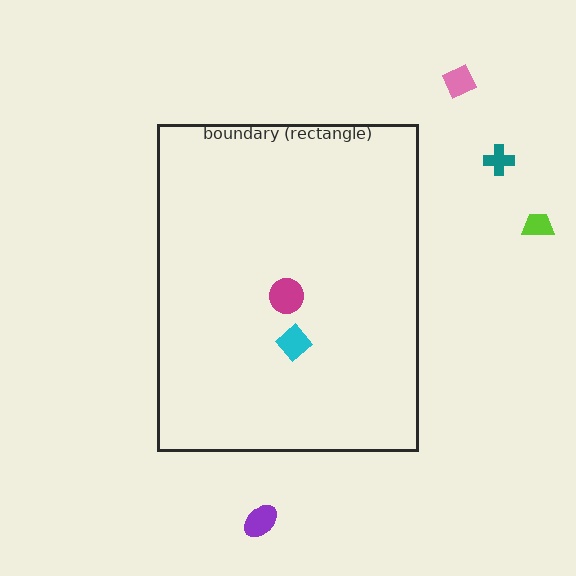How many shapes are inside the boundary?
2 inside, 4 outside.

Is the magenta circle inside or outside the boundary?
Inside.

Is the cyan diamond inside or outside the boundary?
Inside.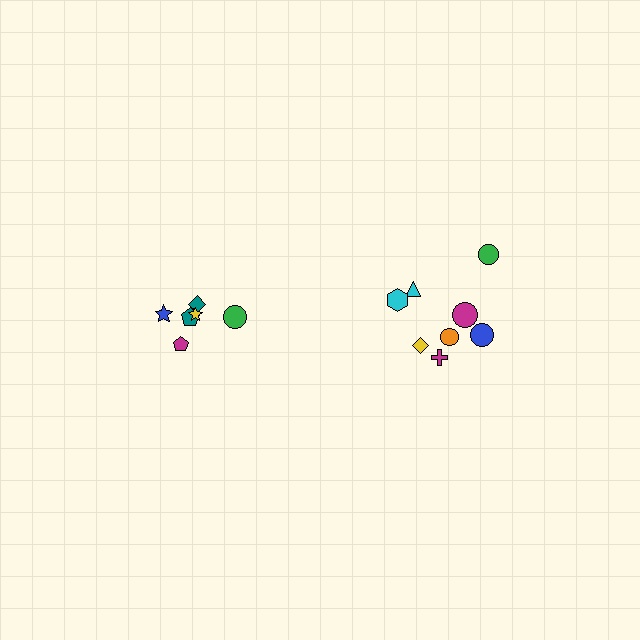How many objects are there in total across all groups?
There are 14 objects.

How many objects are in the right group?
There are 8 objects.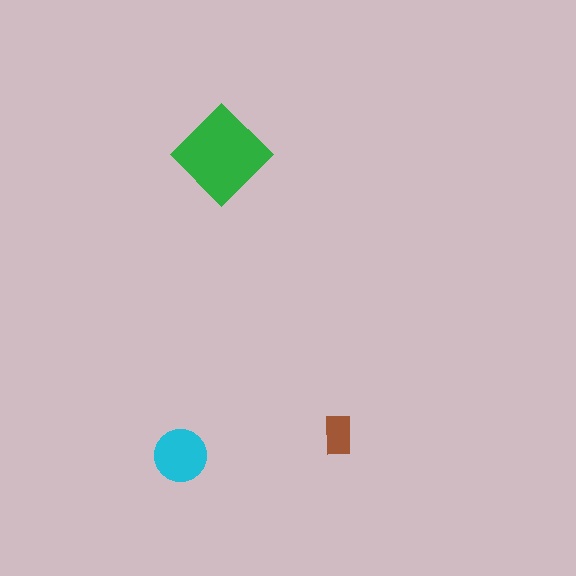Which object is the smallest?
The brown rectangle.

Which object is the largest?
The green diamond.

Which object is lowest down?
The cyan circle is bottommost.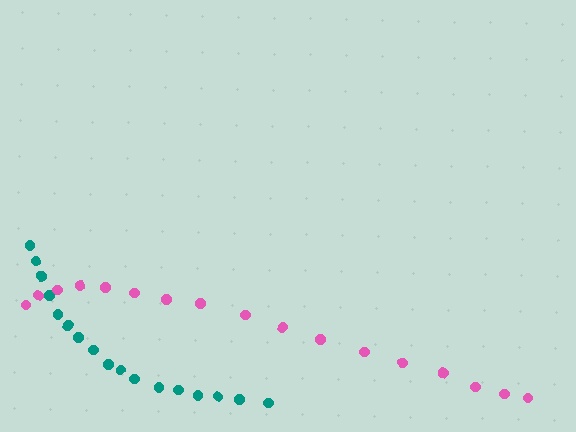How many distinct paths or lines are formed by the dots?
There are 2 distinct paths.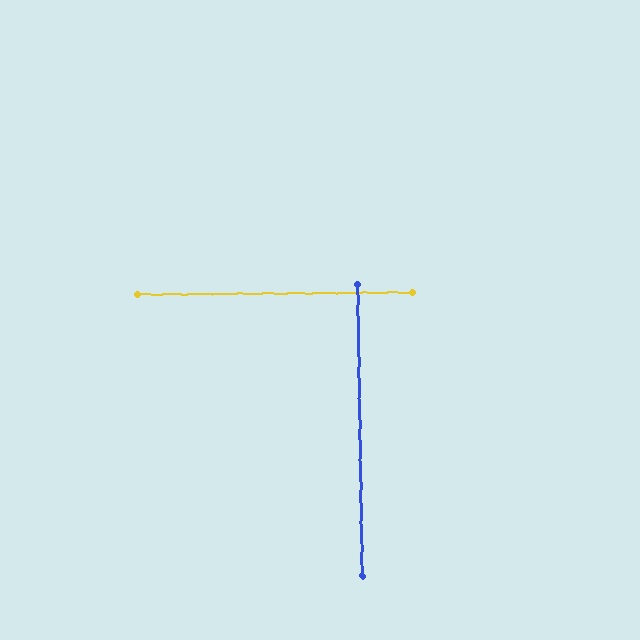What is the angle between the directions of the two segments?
Approximately 89 degrees.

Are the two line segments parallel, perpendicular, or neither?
Perpendicular — they meet at approximately 89°.